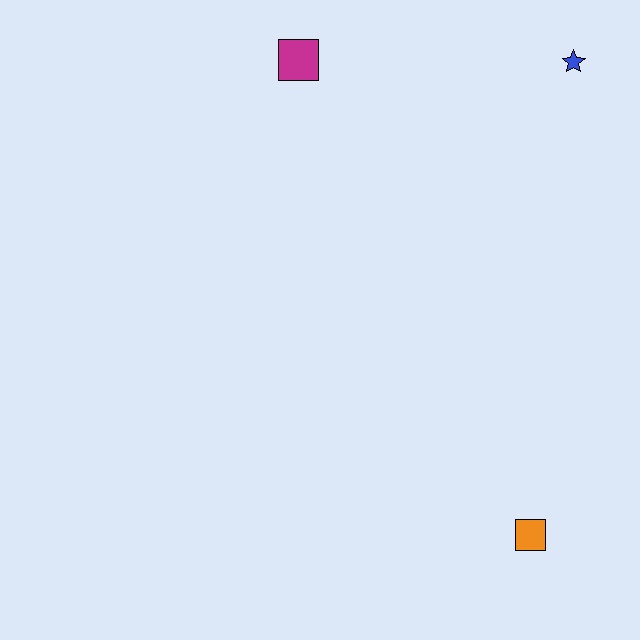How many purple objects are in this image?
There are no purple objects.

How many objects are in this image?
There are 3 objects.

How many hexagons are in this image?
There are no hexagons.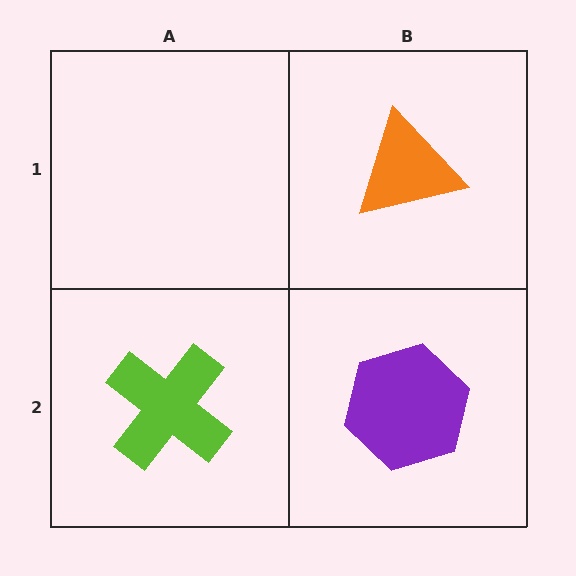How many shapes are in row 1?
1 shape.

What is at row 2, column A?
A lime cross.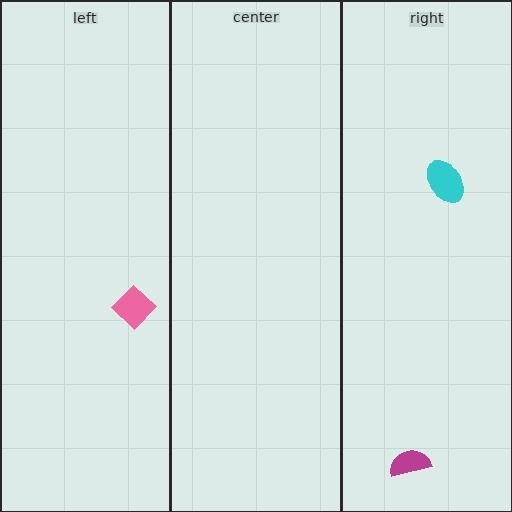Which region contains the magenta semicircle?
The right region.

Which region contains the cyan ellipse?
The right region.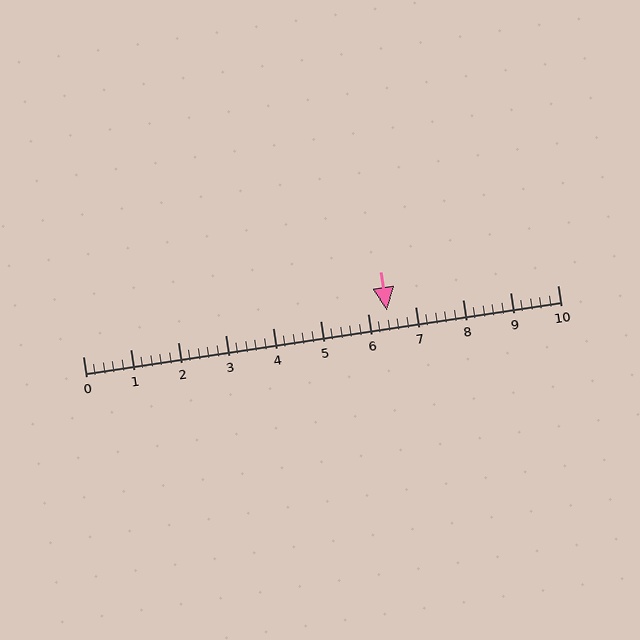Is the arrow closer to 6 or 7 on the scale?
The arrow is closer to 6.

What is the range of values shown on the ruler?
The ruler shows values from 0 to 10.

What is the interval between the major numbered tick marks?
The major tick marks are spaced 1 units apart.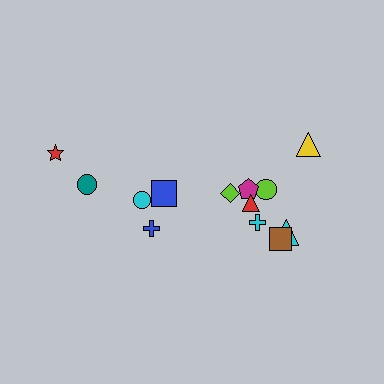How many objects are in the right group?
There are 8 objects.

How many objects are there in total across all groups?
There are 13 objects.